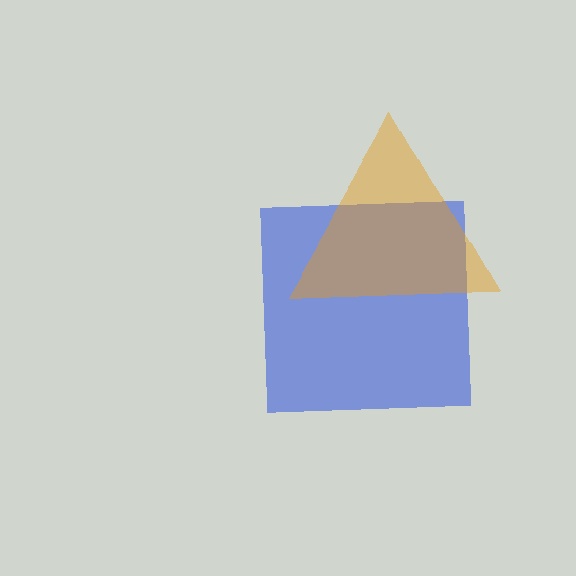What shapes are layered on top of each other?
The layered shapes are: a blue square, an orange triangle.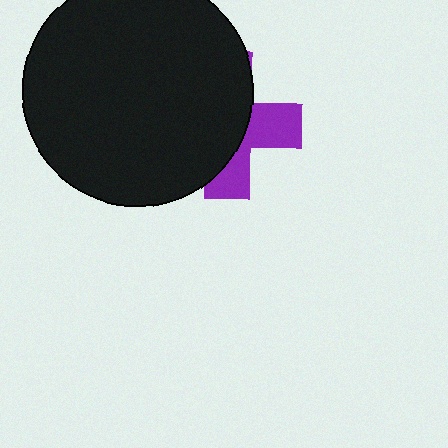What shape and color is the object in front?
The object in front is a black circle.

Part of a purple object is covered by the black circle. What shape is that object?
It is a cross.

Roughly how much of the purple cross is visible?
A small part of it is visible (roughly 36%).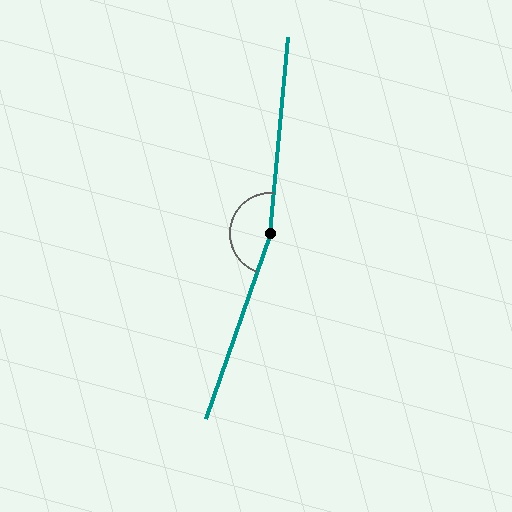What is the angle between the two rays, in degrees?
Approximately 166 degrees.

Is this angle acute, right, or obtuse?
It is obtuse.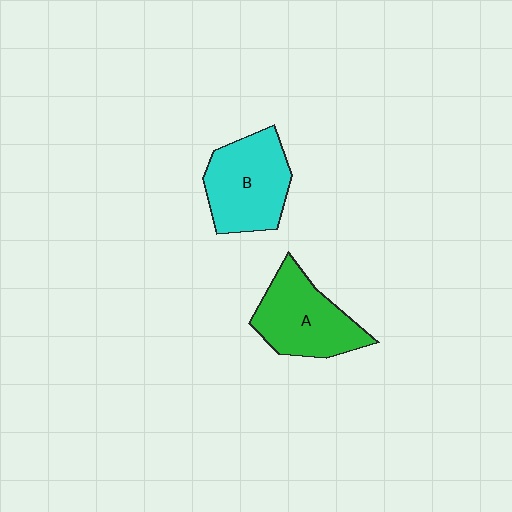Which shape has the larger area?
Shape B (cyan).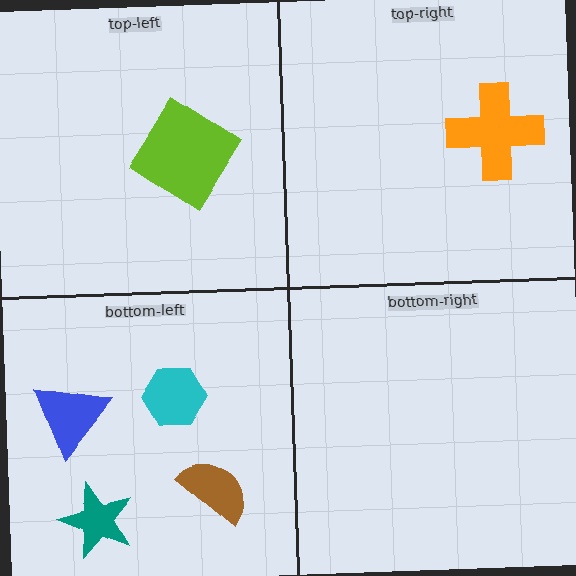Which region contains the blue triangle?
The bottom-left region.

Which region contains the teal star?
The bottom-left region.